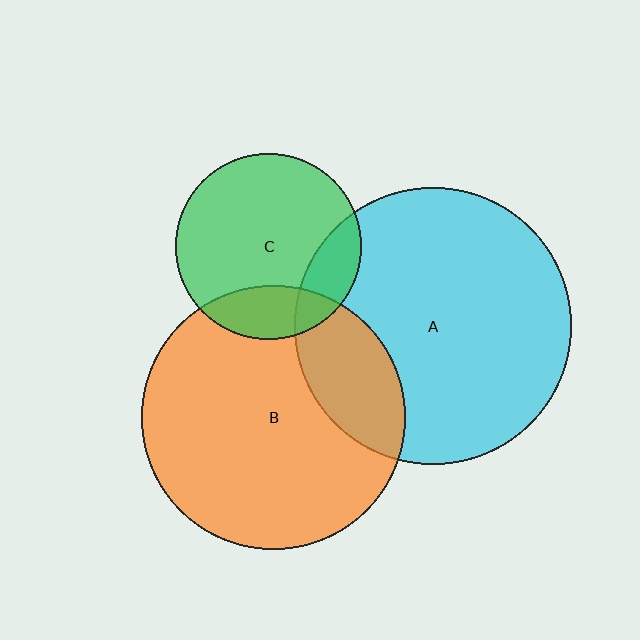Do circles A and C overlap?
Yes.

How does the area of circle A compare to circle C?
Approximately 2.2 times.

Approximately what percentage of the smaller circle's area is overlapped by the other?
Approximately 15%.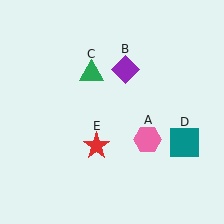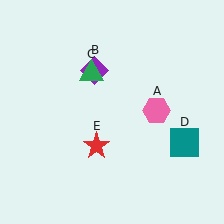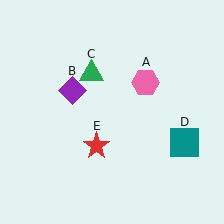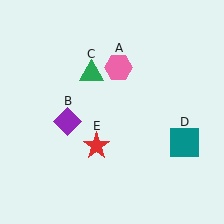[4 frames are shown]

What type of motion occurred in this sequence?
The pink hexagon (object A), purple diamond (object B) rotated counterclockwise around the center of the scene.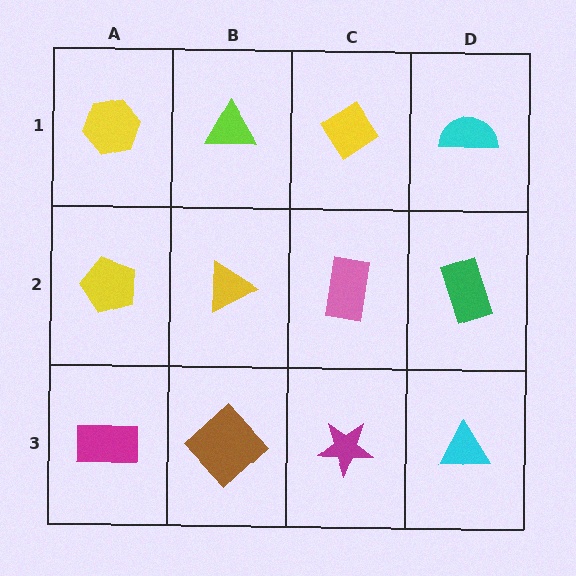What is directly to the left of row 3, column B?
A magenta rectangle.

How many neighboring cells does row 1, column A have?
2.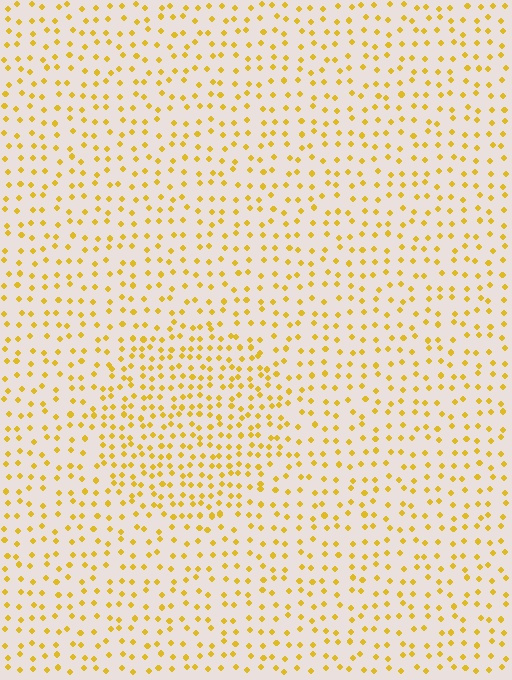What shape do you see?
I see a circle.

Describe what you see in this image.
The image contains small yellow elements arranged at two different densities. A circle-shaped region is visible where the elements are more densely packed than the surrounding area.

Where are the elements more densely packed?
The elements are more densely packed inside the circle boundary.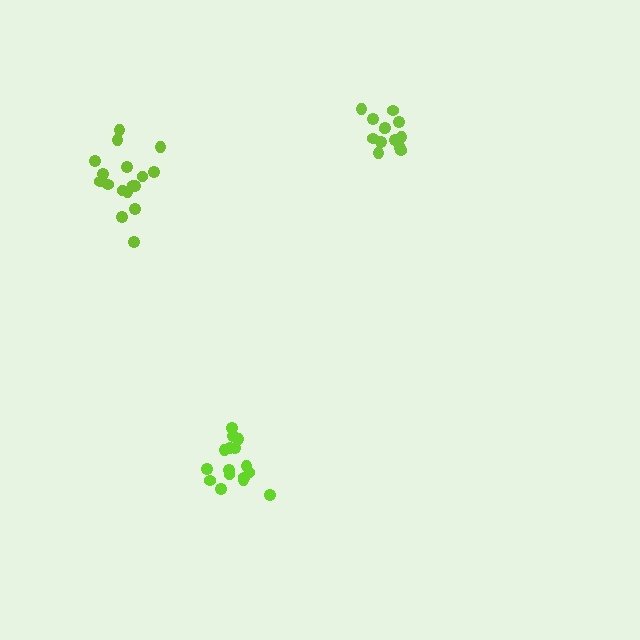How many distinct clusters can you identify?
There are 3 distinct clusters.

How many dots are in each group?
Group 1: 16 dots, Group 2: 14 dots, Group 3: 17 dots (47 total).